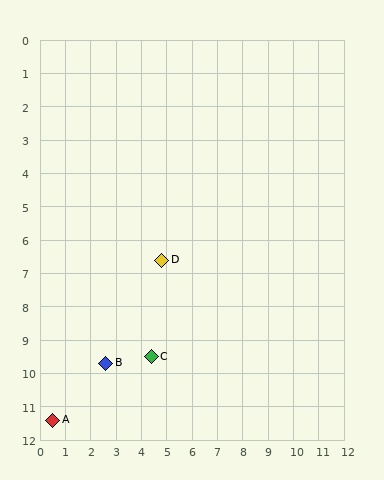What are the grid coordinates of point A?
Point A is at approximately (0.5, 11.4).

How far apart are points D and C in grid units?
Points D and C are about 2.9 grid units apart.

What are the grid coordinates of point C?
Point C is at approximately (4.4, 9.5).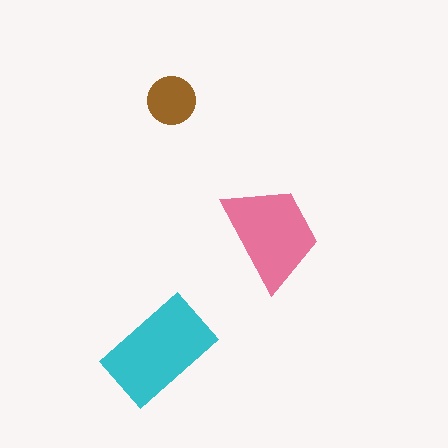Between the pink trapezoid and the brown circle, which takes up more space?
The pink trapezoid.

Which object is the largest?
The cyan rectangle.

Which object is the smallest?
The brown circle.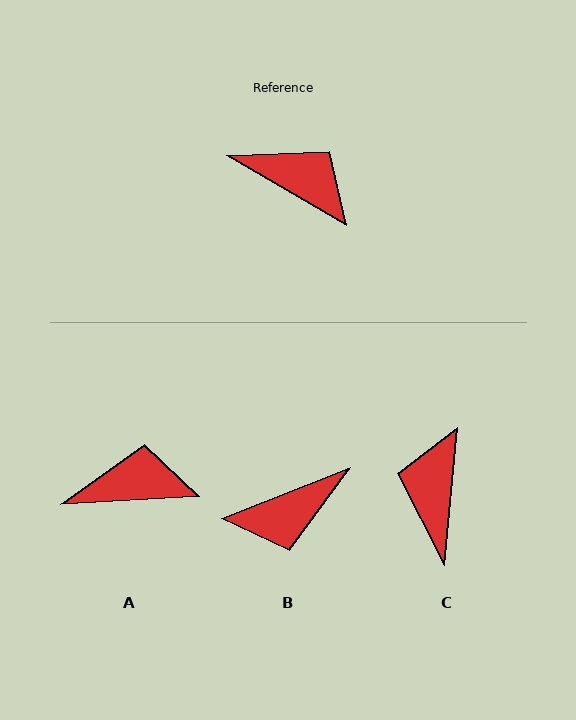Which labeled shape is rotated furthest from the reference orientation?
B, about 128 degrees away.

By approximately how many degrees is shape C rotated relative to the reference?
Approximately 115 degrees counter-clockwise.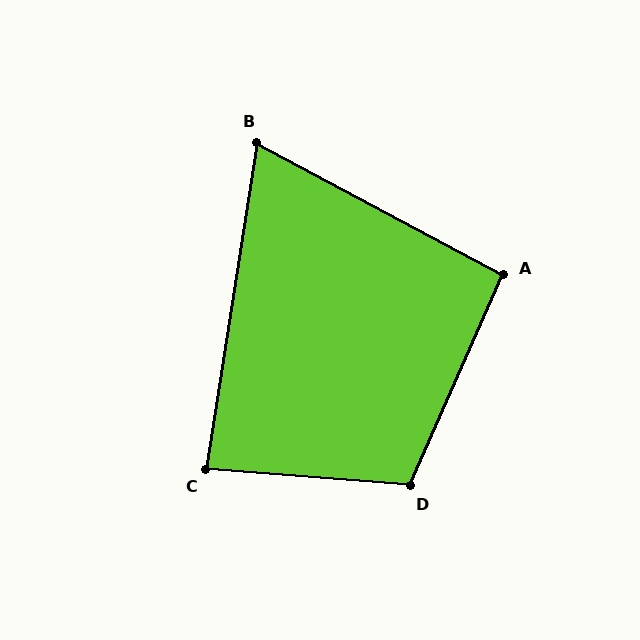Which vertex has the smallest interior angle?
B, at approximately 71 degrees.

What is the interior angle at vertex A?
Approximately 95 degrees (approximately right).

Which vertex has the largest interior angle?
D, at approximately 109 degrees.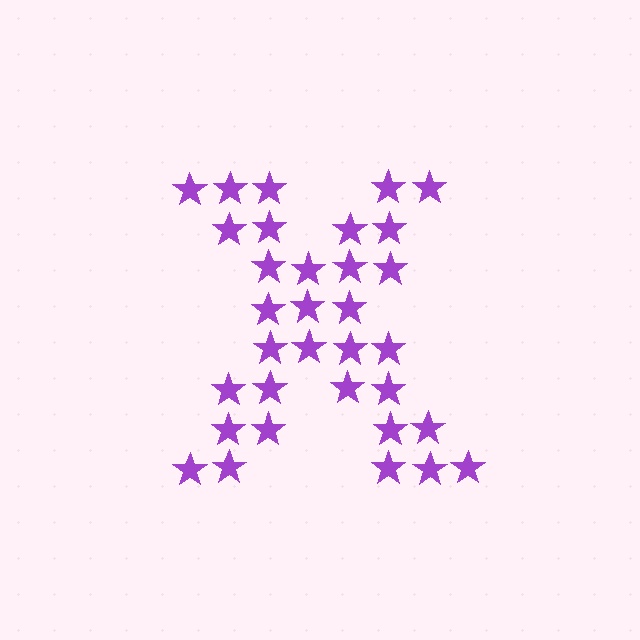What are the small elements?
The small elements are stars.